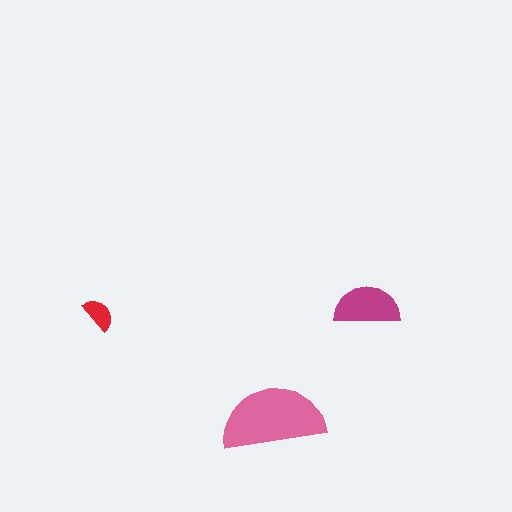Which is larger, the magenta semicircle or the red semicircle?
The magenta one.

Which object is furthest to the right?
The magenta semicircle is rightmost.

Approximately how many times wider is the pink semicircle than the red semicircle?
About 3 times wider.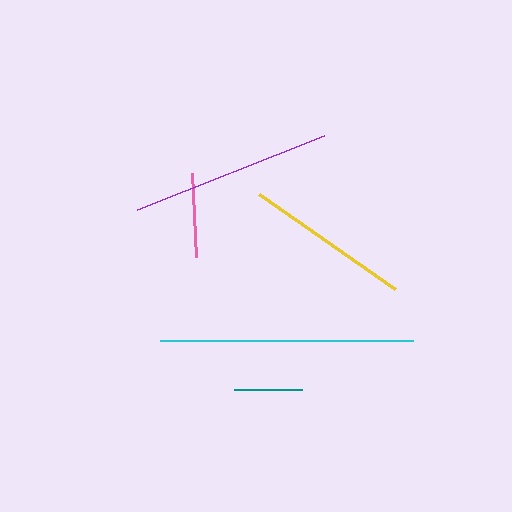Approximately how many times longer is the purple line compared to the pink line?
The purple line is approximately 2.4 times the length of the pink line.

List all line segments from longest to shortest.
From longest to shortest: cyan, purple, yellow, pink, teal.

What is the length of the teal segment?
The teal segment is approximately 67 pixels long.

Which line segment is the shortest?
The teal line is the shortest at approximately 67 pixels.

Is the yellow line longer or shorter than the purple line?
The purple line is longer than the yellow line.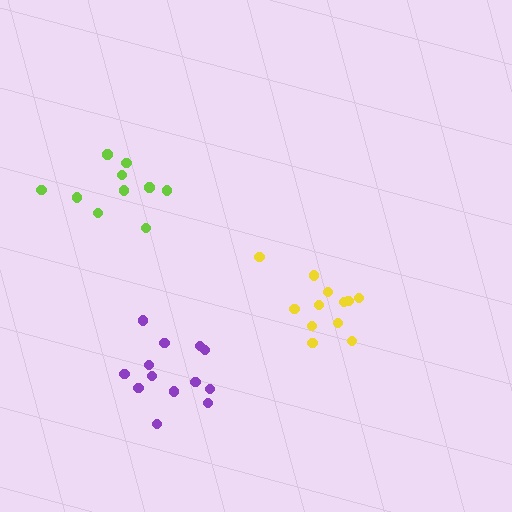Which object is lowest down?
The purple cluster is bottommost.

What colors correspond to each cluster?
The clusters are colored: purple, yellow, lime.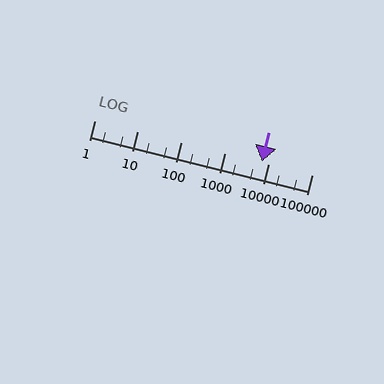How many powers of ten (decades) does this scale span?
The scale spans 5 decades, from 1 to 100000.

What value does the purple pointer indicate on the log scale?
The pointer indicates approximately 7200.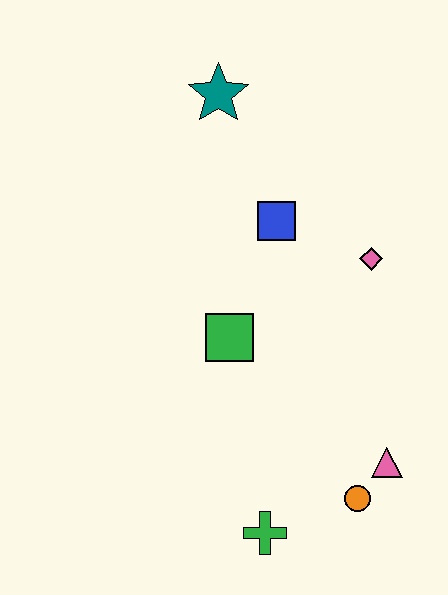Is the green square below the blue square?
Yes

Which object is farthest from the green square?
The teal star is farthest from the green square.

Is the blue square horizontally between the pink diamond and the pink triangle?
No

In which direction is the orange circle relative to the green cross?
The orange circle is to the right of the green cross.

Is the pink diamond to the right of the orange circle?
Yes